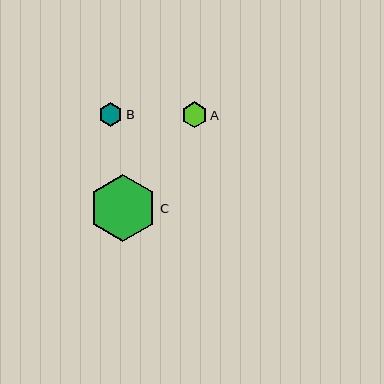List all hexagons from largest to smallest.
From largest to smallest: C, A, B.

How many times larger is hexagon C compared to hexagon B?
Hexagon C is approximately 2.8 times the size of hexagon B.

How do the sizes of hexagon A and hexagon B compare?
Hexagon A and hexagon B are approximately the same size.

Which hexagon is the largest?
Hexagon C is the largest with a size of approximately 67 pixels.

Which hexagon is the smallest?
Hexagon B is the smallest with a size of approximately 24 pixels.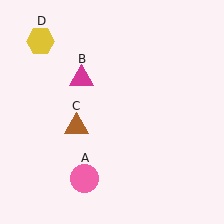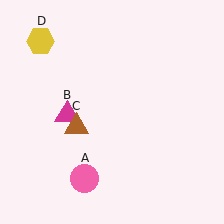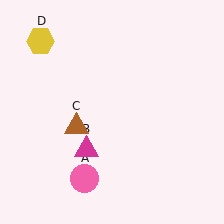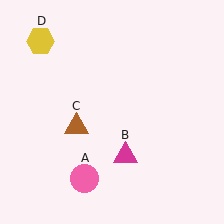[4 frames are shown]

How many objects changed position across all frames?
1 object changed position: magenta triangle (object B).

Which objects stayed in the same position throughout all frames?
Pink circle (object A) and brown triangle (object C) and yellow hexagon (object D) remained stationary.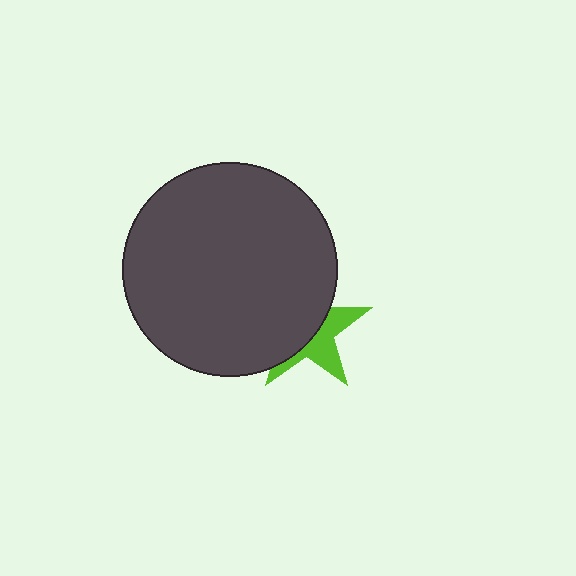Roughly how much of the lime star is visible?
A small part of it is visible (roughly 41%).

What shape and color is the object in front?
The object in front is a dark gray circle.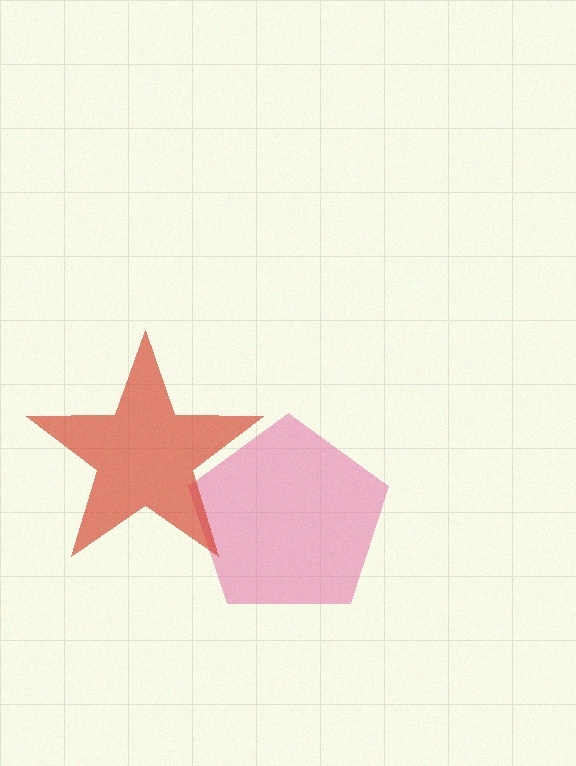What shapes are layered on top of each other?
The layered shapes are: a pink pentagon, a red star.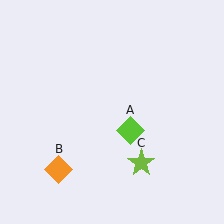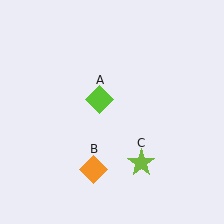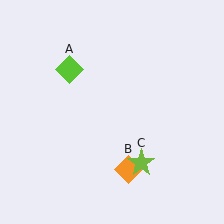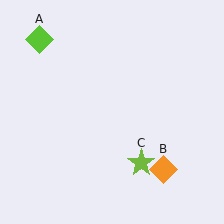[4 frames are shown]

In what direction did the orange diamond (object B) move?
The orange diamond (object B) moved right.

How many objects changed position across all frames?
2 objects changed position: lime diamond (object A), orange diamond (object B).